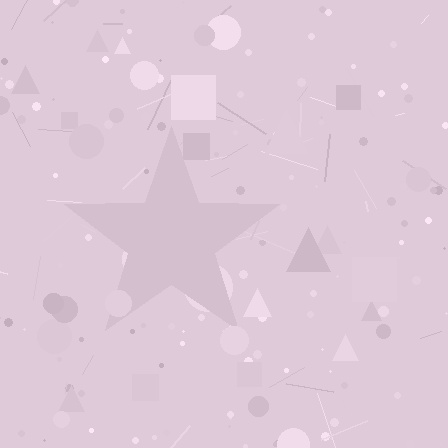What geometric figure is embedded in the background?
A star is embedded in the background.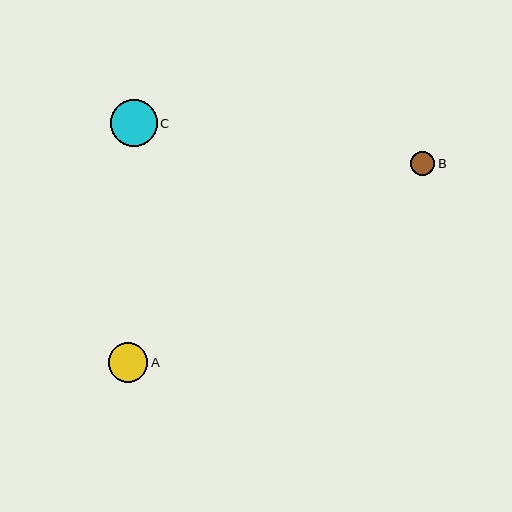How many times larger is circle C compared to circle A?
Circle C is approximately 1.2 times the size of circle A.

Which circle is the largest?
Circle C is the largest with a size of approximately 47 pixels.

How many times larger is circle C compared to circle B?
Circle C is approximately 2.0 times the size of circle B.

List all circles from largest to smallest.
From largest to smallest: C, A, B.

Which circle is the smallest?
Circle B is the smallest with a size of approximately 24 pixels.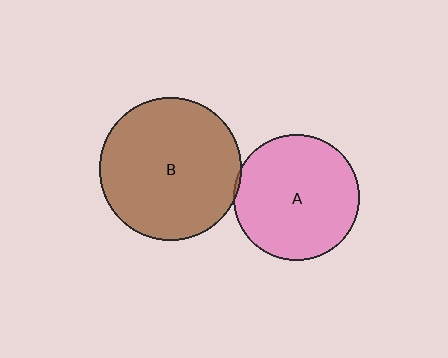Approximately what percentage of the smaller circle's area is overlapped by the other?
Approximately 5%.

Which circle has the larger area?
Circle B (brown).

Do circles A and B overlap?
Yes.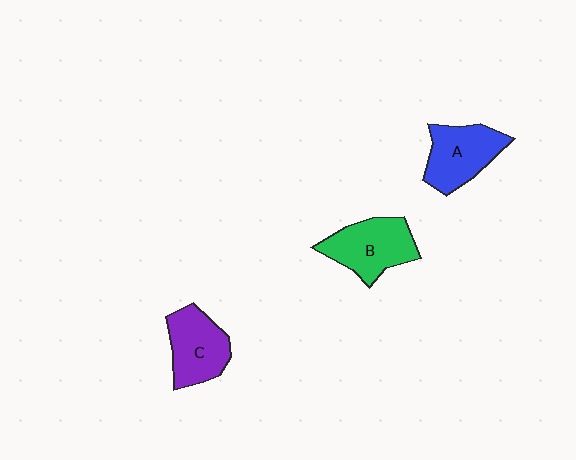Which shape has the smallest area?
Shape C (purple).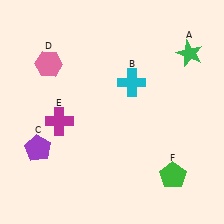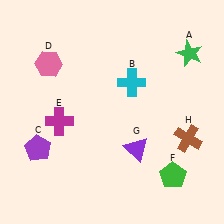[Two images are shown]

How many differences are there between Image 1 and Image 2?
There are 2 differences between the two images.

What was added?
A purple triangle (G), a brown cross (H) were added in Image 2.